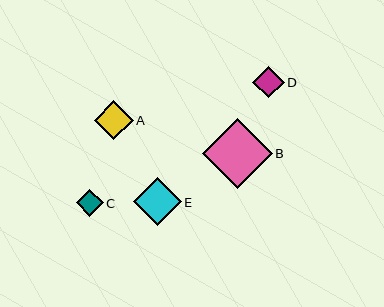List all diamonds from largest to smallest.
From largest to smallest: B, E, A, D, C.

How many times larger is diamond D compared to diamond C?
Diamond D is approximately 1.2 times the size of diamond C.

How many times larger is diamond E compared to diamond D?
Diamond E is approximately 1.5 times the size of diamond D.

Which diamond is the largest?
Diamond B is the largest with a size of approximately 70 pixels.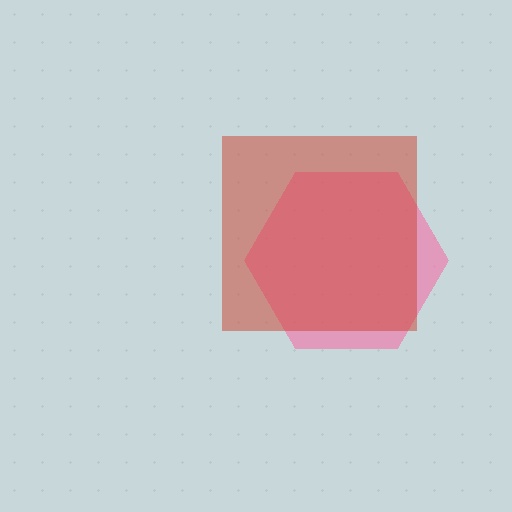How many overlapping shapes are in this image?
There are 2 overlapping shapes in the image.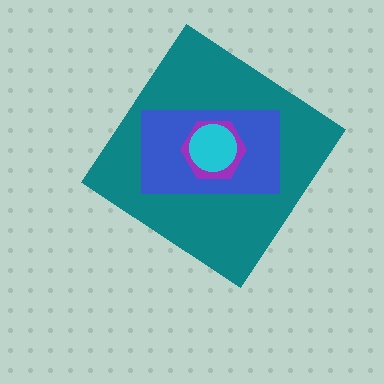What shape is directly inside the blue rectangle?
The purple hexagon.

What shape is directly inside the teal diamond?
The blue rectangle.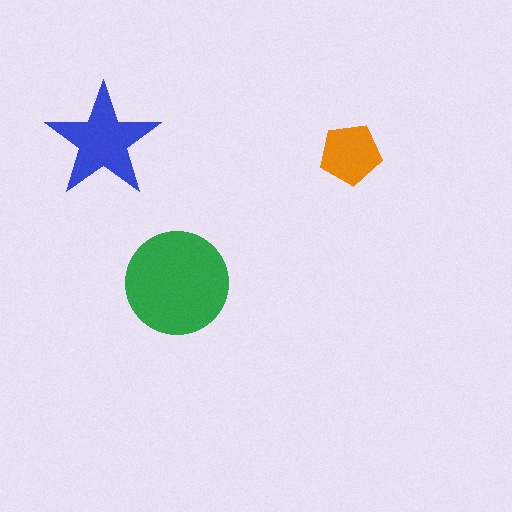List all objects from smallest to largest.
The orange pentagon, the blue star, the green circle.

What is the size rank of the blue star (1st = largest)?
2nd.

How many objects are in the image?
There are 3 objects in the image.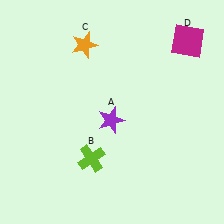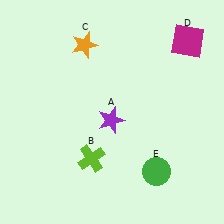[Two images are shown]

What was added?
A green circle (E) was added in Image 2.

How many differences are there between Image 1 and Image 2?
There is 1 difference between the two images.